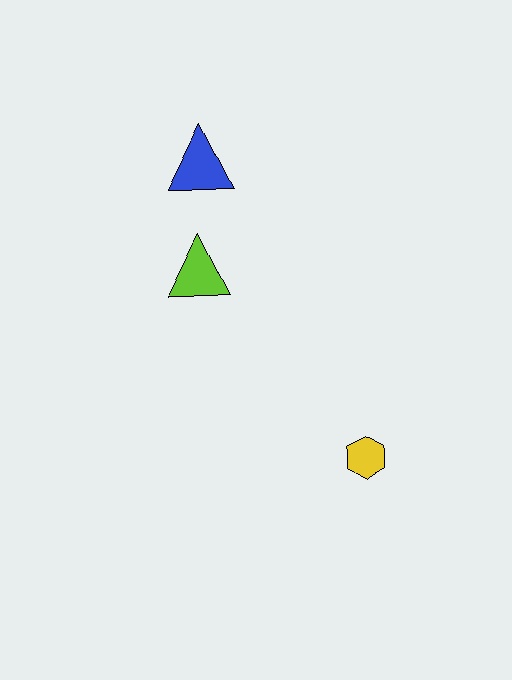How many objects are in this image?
There are 3 objects.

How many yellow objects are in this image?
There is 1 yellow object.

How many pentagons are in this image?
There are no pentagons.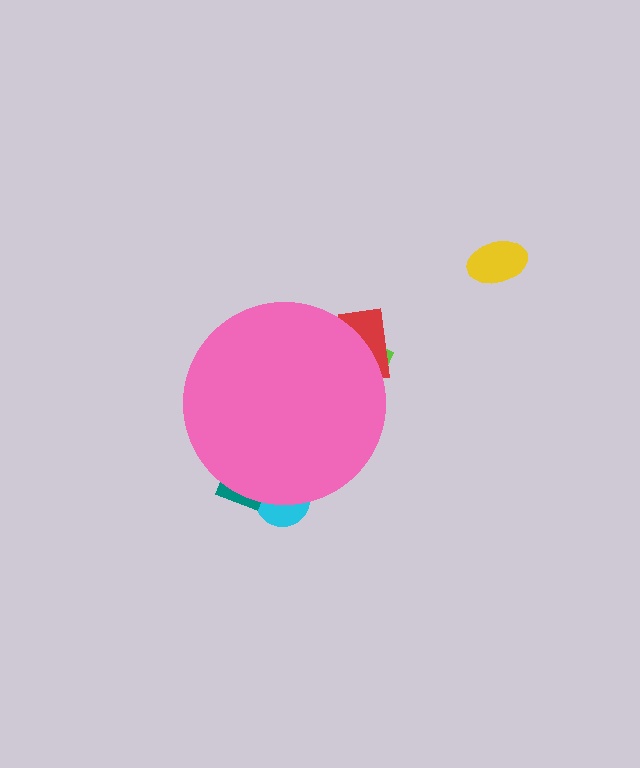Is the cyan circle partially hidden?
Yes, the cyan circle is partially hidden behind the pink circle.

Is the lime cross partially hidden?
Yes, the lime cross is partially hidden behind the pink circle.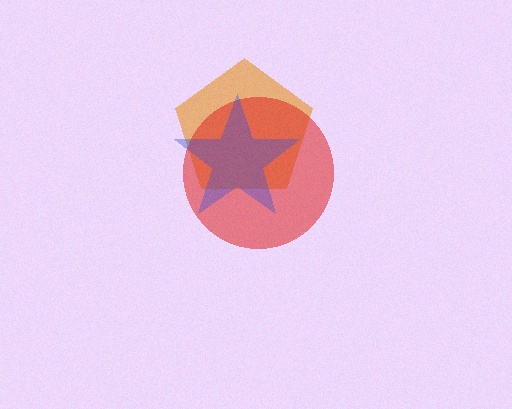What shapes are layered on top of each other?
The layered shapes are: an orange pentagon, a red circle, a blue star.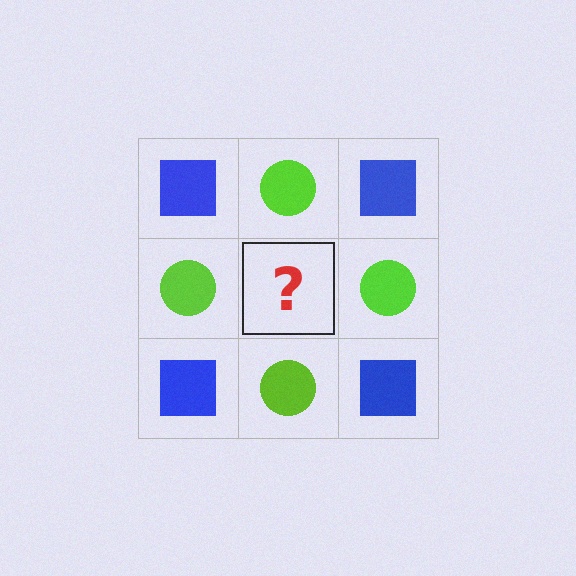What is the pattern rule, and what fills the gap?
The rule is that it alternates blue square and lime circle in a checkerboard pattern. The gap should be filled with a blue square.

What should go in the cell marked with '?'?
The missing cell should contain a blue square.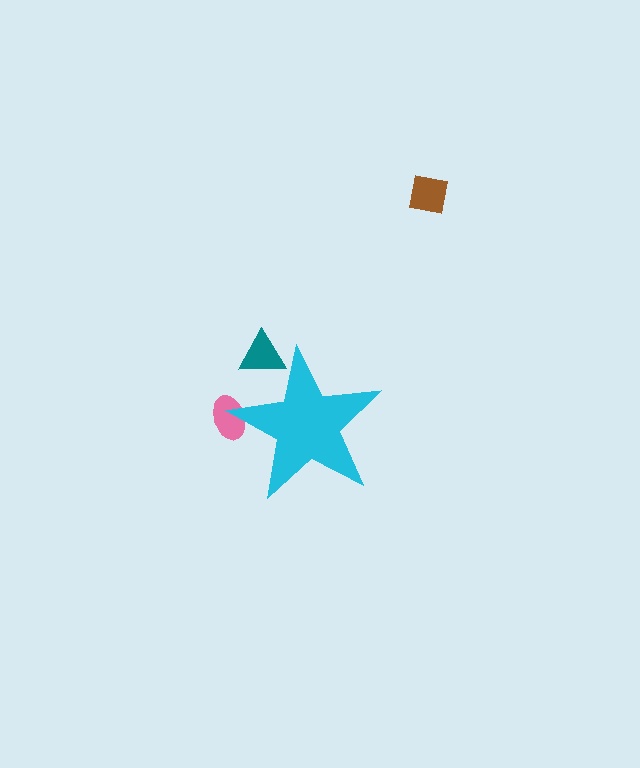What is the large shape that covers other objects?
A cyan star.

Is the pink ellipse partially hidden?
Yes, the pink ellipse is partially hidden behind the cyan star.